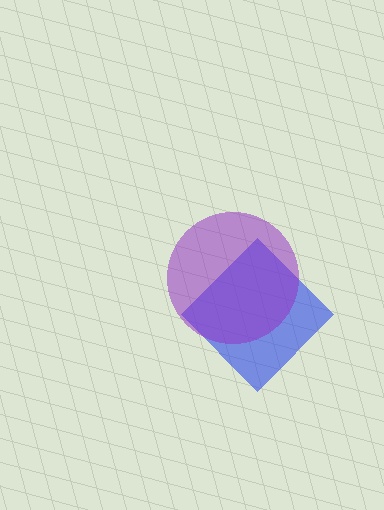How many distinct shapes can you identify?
There are 2 distinct shapes: a blue diamond, a purple circle.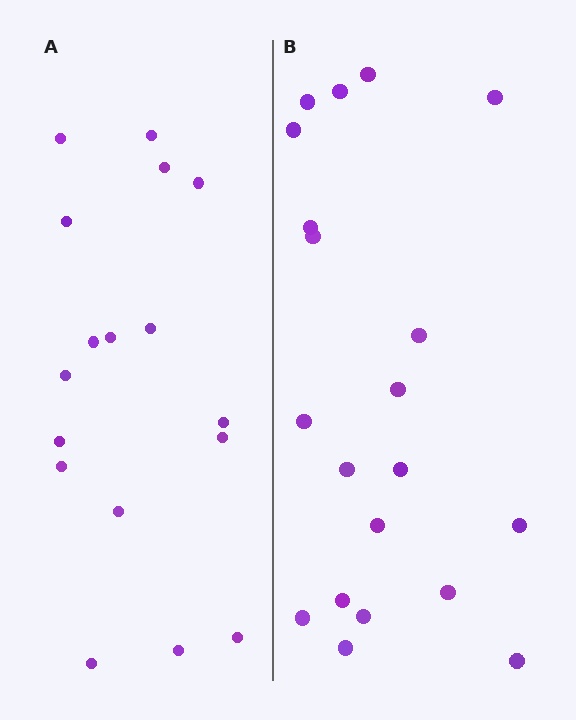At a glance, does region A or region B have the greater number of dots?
Region B (the right region) has more dots.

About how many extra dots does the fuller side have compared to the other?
Region B has just a few more — roughly 2 or 3 more dots than region A.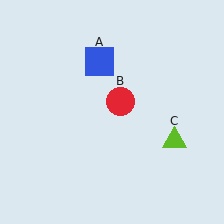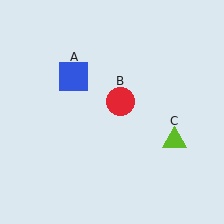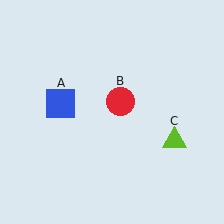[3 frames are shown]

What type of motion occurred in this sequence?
The blue square (object A) rotated counterclockwise around the center of the scene.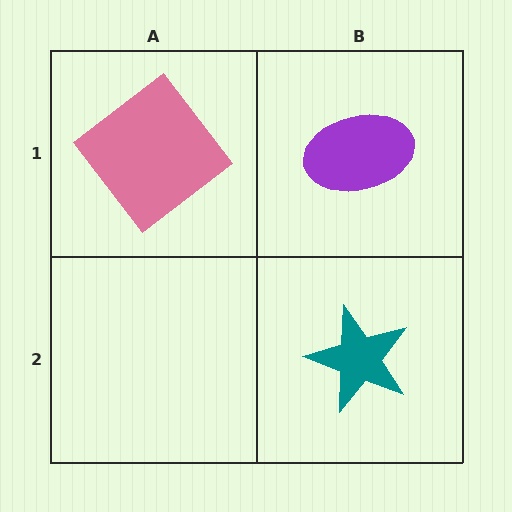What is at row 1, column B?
A purple ellipse.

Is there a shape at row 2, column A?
No, that cell is empty.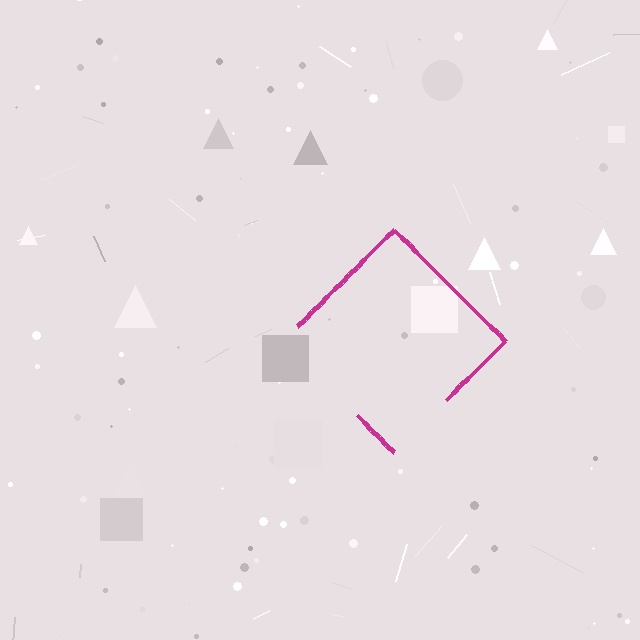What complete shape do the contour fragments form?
The contour fragments form a diamond.